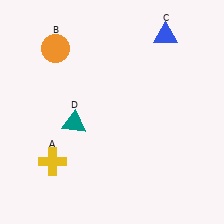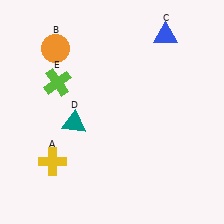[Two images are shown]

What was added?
A lime cross (E) was added in Image 2.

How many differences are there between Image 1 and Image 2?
There is 1 difference between the two images.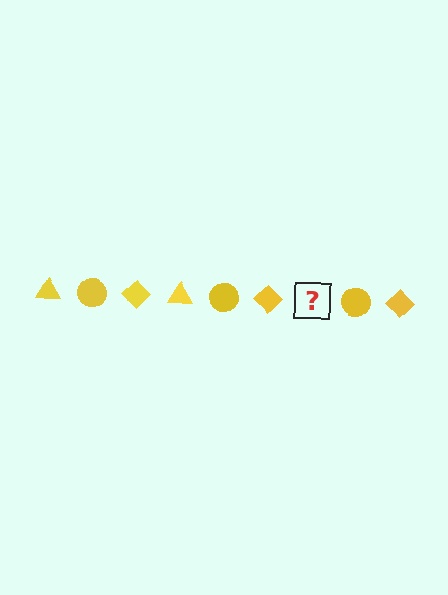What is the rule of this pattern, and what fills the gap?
The rule is that the pattern cycles through triangle, circle, diamond shapes in yellow. The gap should be filled with a yellow triangle.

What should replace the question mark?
The question mark should be replaced with a yellow triangle.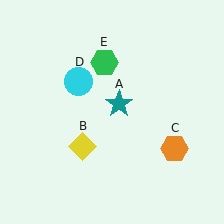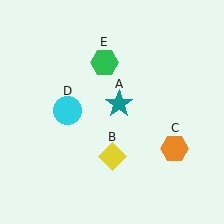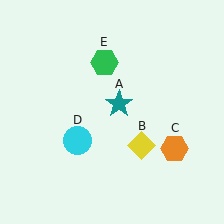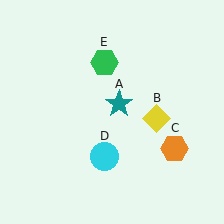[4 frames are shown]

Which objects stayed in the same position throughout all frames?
Teal star (object A) and orange hexagon (object C) and green hexagon (object E) remained stationary.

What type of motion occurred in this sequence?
The yellow diamond (object B), cyan circle (object D) rotated counterclockwise around the center of the scene.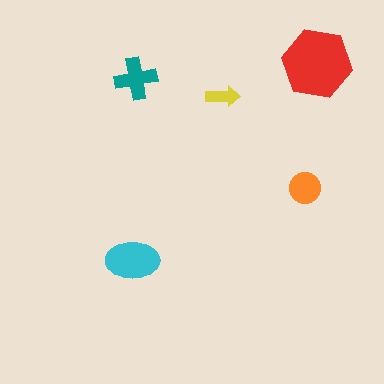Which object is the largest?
The red hexagon.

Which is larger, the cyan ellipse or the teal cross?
The cyan ellipse.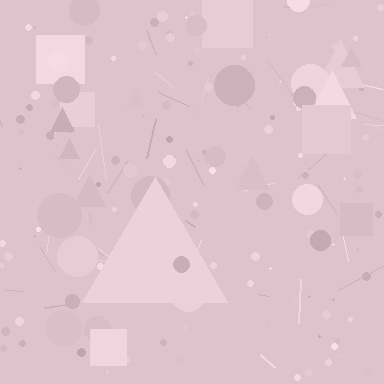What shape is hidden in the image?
A triangle is hidden in the image.